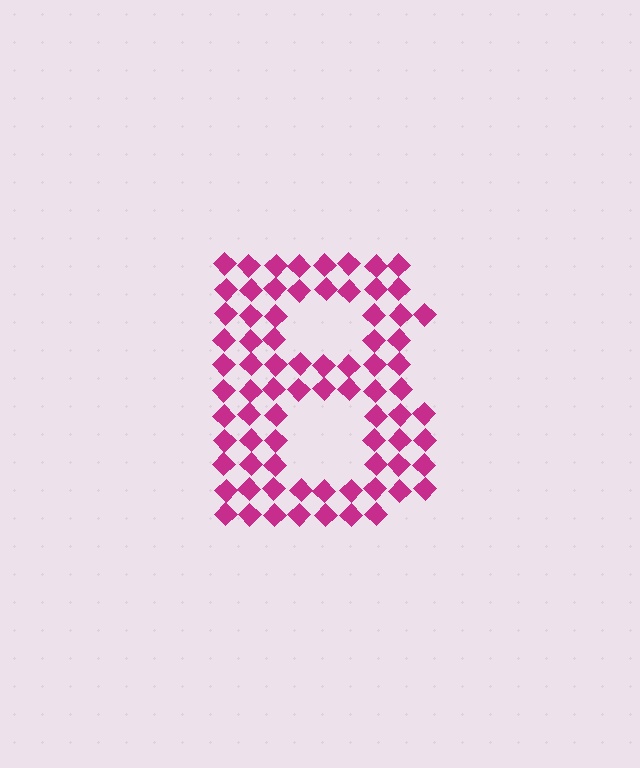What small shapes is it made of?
It is made of small diamonds.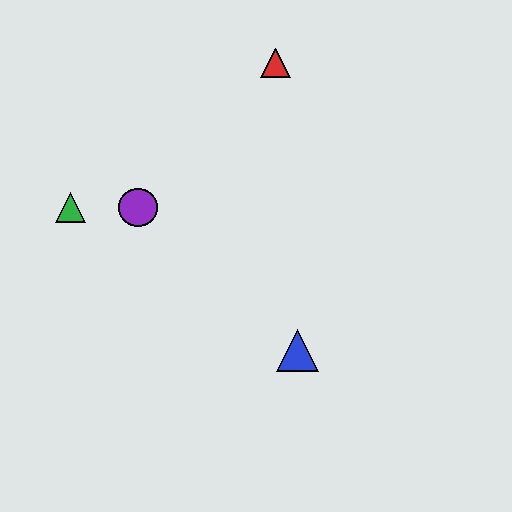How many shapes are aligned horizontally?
3 shapes (the green triangle, the yellow hexagon, the purple circle) are aligned horizontally.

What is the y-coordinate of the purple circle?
The purple circle is at y≈208.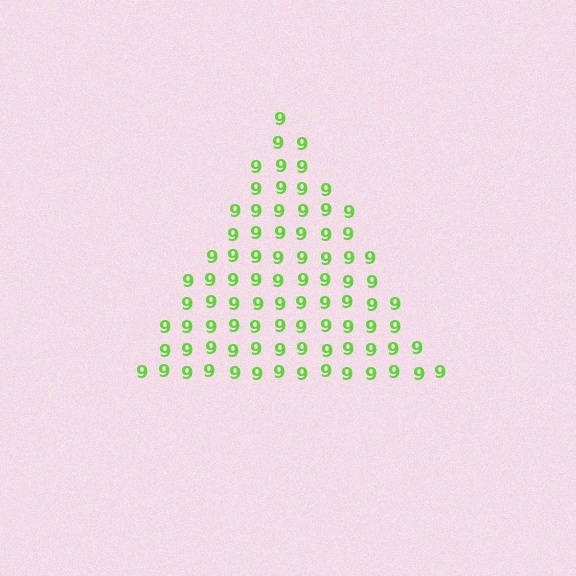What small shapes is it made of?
It is made of small digit 9's.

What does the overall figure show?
The overall figure shows a triangle.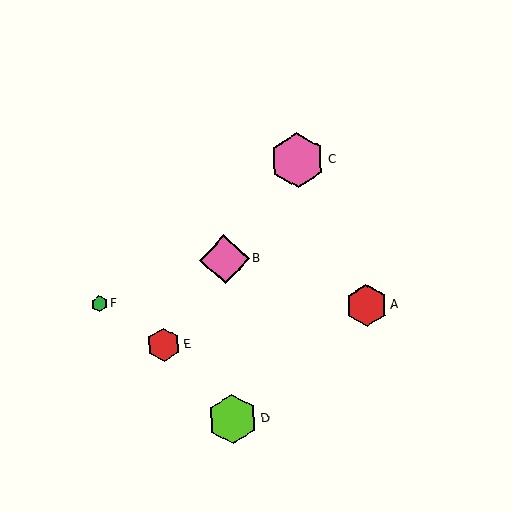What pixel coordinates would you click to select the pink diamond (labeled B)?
Click at (224, 259) to select the pink diamond B.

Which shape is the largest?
The pink hexagon (labeled C) is the largest.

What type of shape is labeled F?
Shape F is a green hexagon.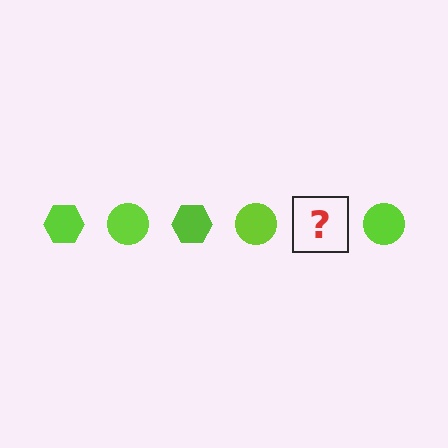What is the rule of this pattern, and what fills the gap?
The rule is that the pattern cycles through hexagon, circle shapes in lime. The gap should be filled with a lime hexagon.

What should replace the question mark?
The question mark should be replaced with a lime hexagon.